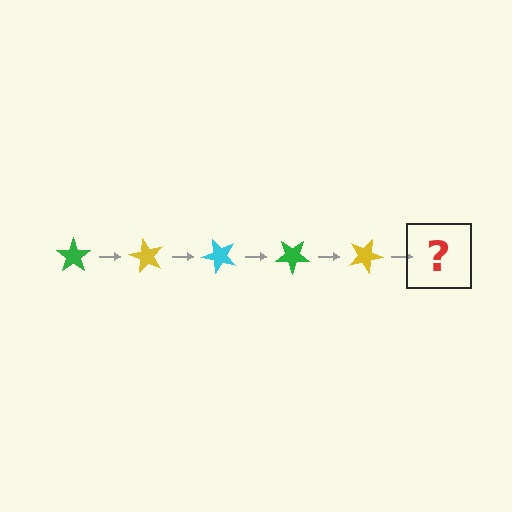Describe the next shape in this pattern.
It should be a cyan star, rotated 300 degrees from the start.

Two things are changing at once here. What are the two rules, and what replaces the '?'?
The two rules are that it rotates 60 degrees each step and the color cycles through green, yellow, and cyan. The '?' should be a cyan star, rotated 300 degrees from the start.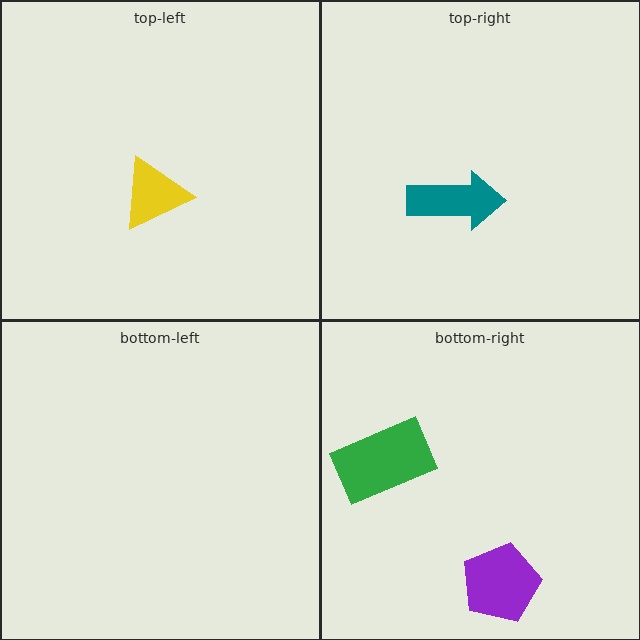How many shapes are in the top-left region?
1.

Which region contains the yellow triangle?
The top-left region.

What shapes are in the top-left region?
The yellow triangle.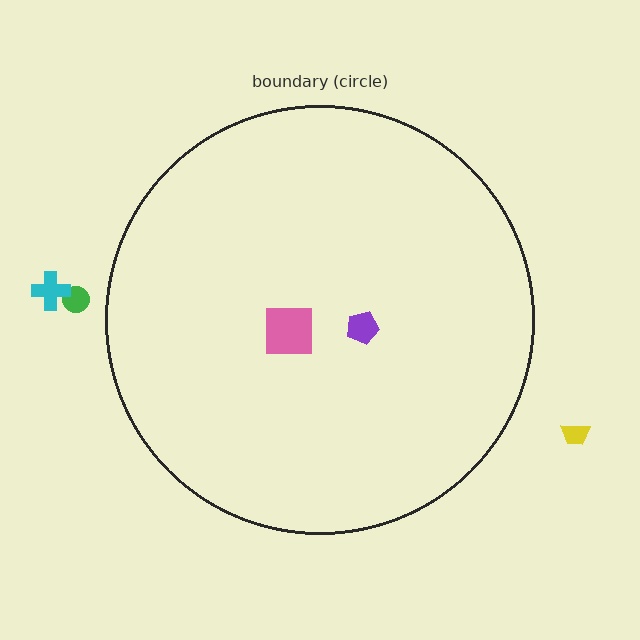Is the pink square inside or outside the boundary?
Inside.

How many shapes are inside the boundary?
2 inside, 3 outside.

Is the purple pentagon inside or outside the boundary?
Inside.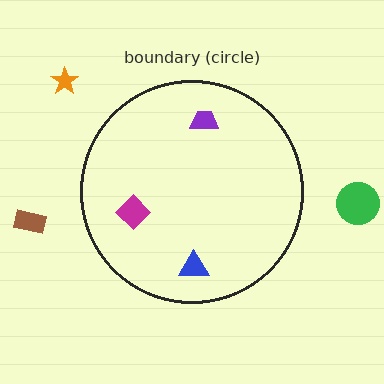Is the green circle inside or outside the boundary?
Outside.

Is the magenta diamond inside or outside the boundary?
Inside.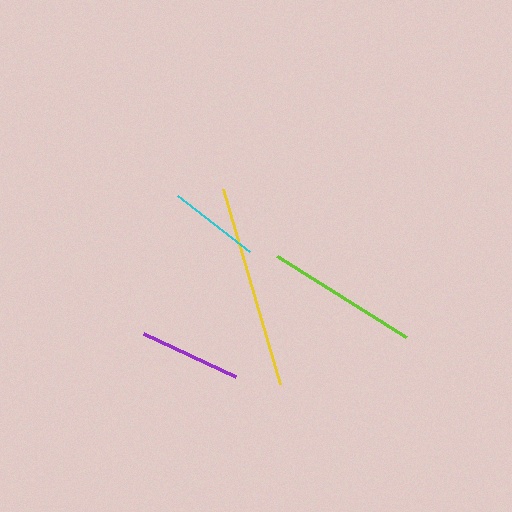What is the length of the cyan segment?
The cyan segment is approximately 91 pixels long.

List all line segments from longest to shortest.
From longest to shortest: yellow, lime, purple, cyan.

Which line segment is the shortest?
The cyan line is the shortest at approximately 91 pixels.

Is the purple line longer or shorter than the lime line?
The lime line is longer than the purple line.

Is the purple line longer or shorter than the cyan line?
The purple line is longer than the cyan line.